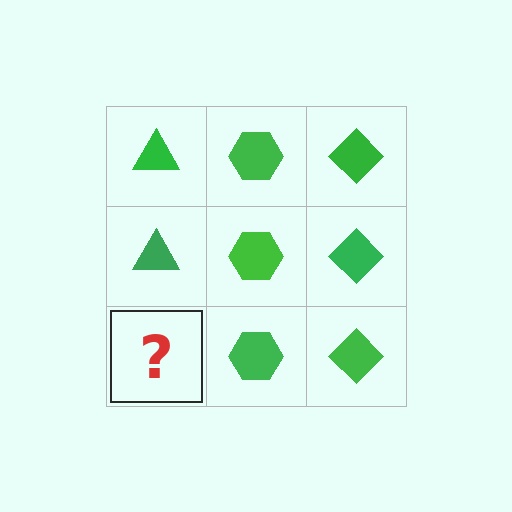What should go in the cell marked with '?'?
The missing cell should contain a green triangle.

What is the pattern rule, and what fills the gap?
The rule is that each column has a consistent shape. The gap should be filled with a green triangle.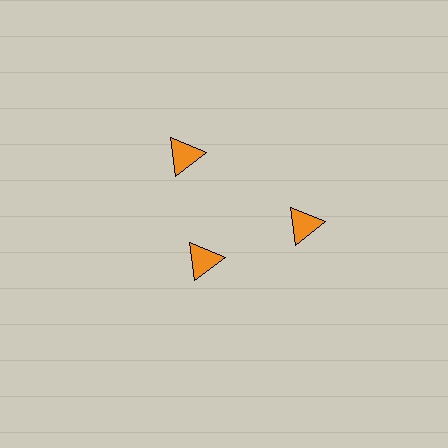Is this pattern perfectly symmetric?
No. The 3 orange triangles are arranged in a ring, but one element near the 7 o'clock position is pulled inward toward the center, breaking the 3-fold rotational symmetry.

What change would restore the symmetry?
The symmetry would be restored by moving it outward, back onto the ring so that all 3 triangles sit at equal angles and equal distance from the center.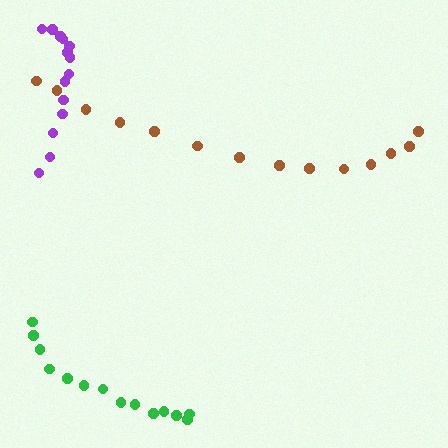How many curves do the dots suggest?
There are 3 distinct paths.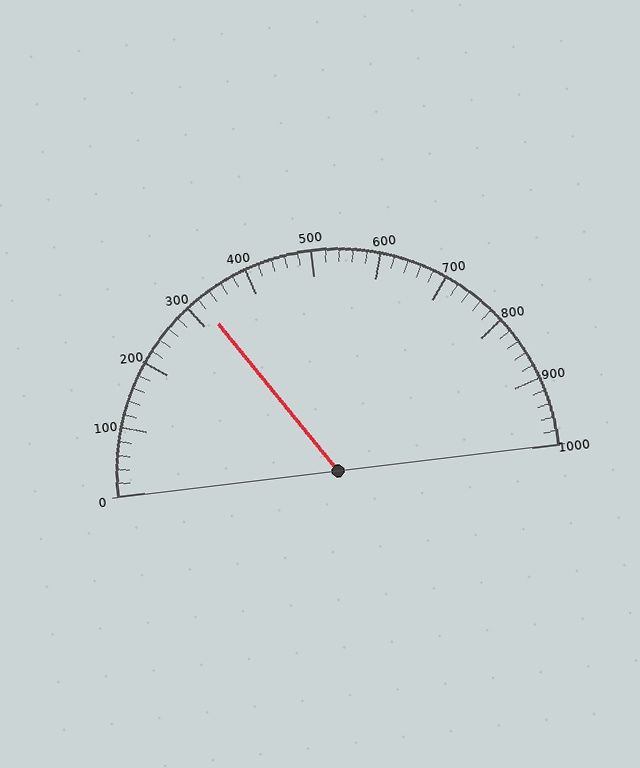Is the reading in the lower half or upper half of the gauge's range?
The reading is in the lower half of the range (0 to 1000).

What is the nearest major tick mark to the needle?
The nearest major tick mark is 300.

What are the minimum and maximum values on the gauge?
The gauge ranges from 0 to 1000.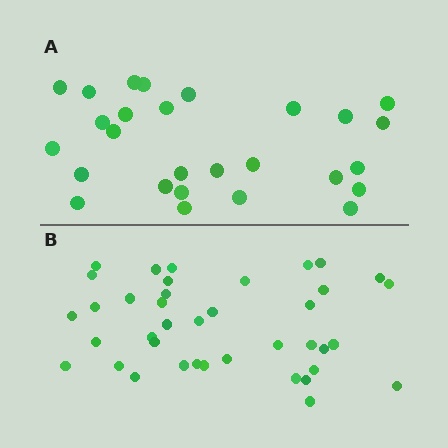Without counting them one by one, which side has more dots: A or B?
Region B (the bottom region) has more dots.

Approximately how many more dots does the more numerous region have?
Region B has roughly 12 or so more dots than region A.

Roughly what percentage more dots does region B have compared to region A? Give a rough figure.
About 45% more.